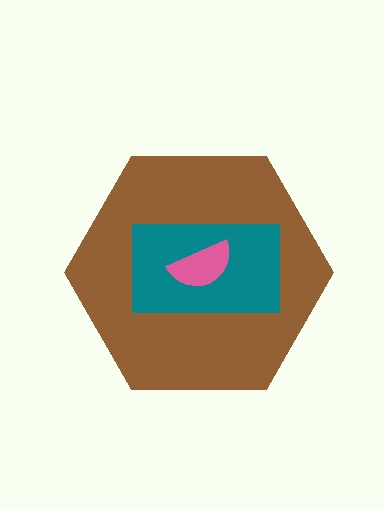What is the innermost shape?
The pink semicircle.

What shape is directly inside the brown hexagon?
The teal rectangle.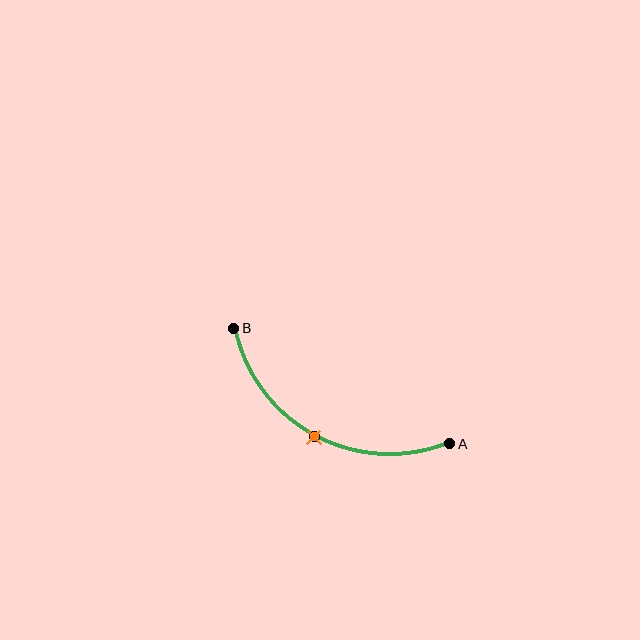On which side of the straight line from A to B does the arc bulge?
The arc bulges below the straight line connecting A and B.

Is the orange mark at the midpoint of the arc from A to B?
Yes. The orange mark lies on the arc at equal arc-length from both A and B — it is the arc midpoint.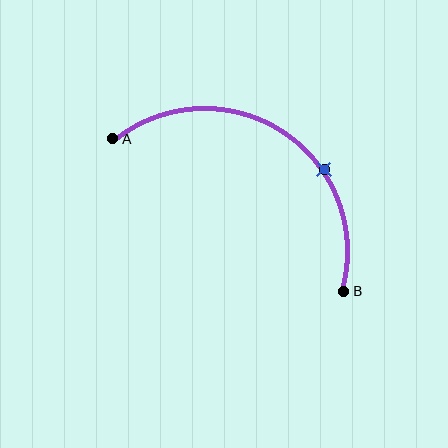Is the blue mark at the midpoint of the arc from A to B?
No. The blue mark lies on the arc but is closer to endpoint B. The arc midpoint would be at the point on the curve equidistant along the arc from both A and B.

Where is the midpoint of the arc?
The arc midpoint is the point on the curve farthest from the straight line joining A and B. It sits above that line.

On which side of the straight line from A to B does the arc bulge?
The arc bulges above the straight line connecting A and B.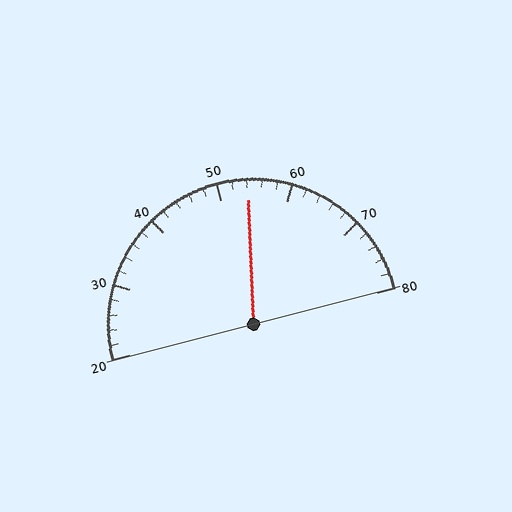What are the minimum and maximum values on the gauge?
The gauge ranges from 20 to 80.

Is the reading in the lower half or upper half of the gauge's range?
The reading is in the upper half of the range (20 to 80).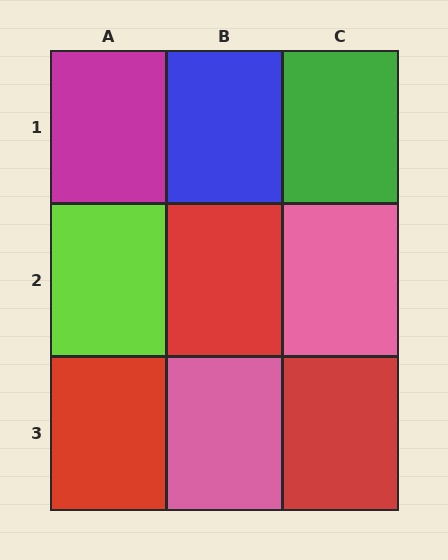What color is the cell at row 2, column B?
Red.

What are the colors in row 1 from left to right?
Magenta, blue, green.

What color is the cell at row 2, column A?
Lime.